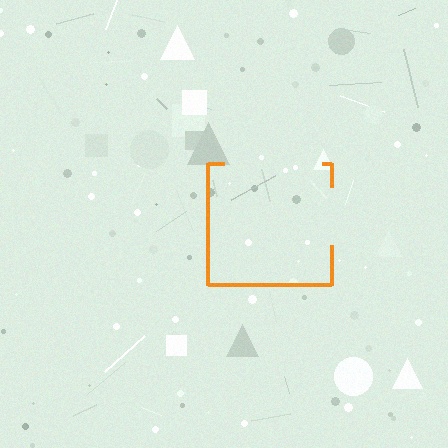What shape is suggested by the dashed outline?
The dashed outline suggests a square.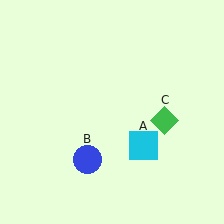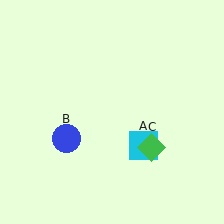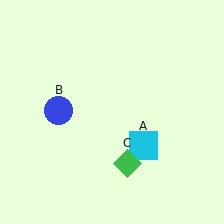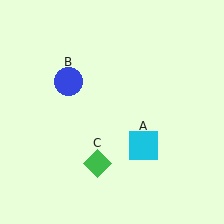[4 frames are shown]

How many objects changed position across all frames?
2 objects changed position: blue circle (object B), green diamond (object C).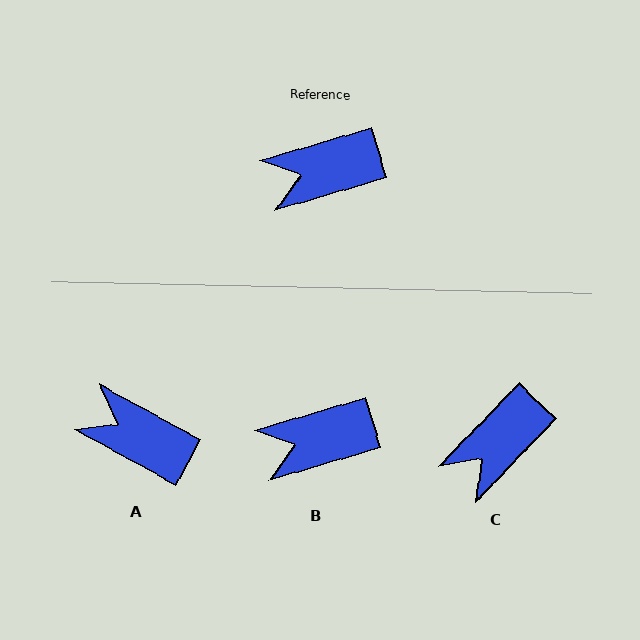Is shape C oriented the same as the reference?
No, it is off by about 30 degrees.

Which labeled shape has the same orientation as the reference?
B.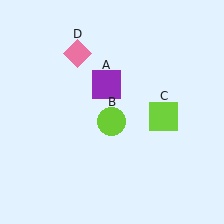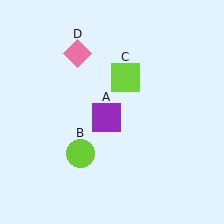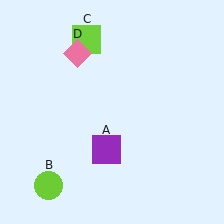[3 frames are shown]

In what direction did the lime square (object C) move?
The lime square (object C) moved up and to the left.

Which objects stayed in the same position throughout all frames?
Pink diamond (object D) remained stationary.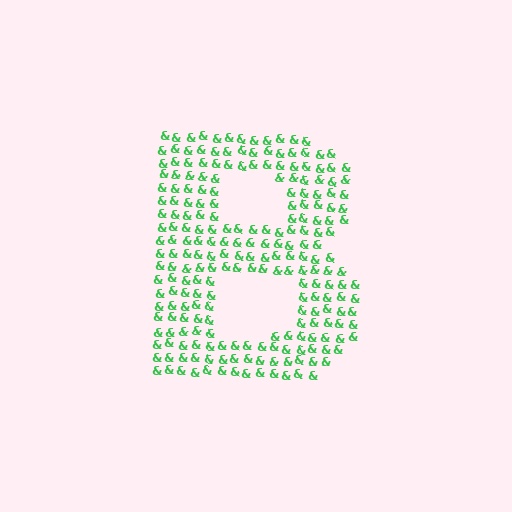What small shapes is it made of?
It is made of small ampersands.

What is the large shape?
The large shape is the letter B.